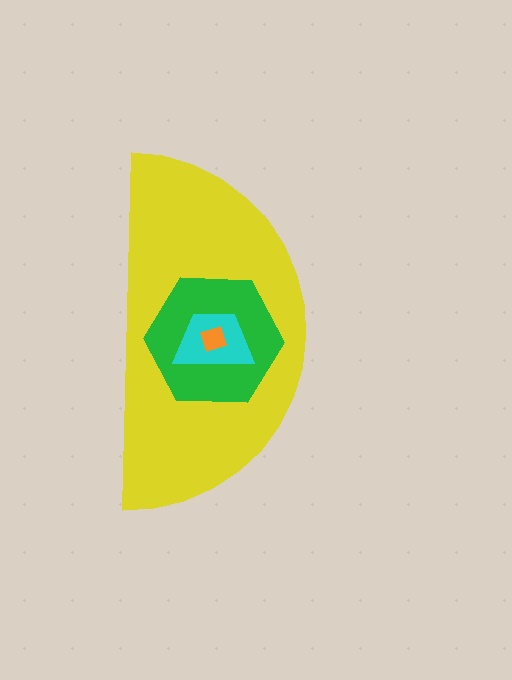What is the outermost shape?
The yellow semicircle.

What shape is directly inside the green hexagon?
The cyan trapezoid.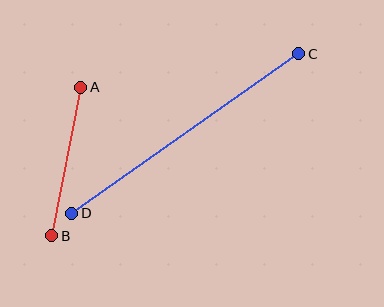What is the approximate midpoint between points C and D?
The midpoint is at approximately (185, 133) pixels.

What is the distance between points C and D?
The distance is approximately 278 pixels.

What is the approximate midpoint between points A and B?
The midpoint is at approximately (66, 162) pixels.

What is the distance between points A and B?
The distance is approximately 152 pixels.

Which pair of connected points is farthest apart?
Points C and D are farthest apart.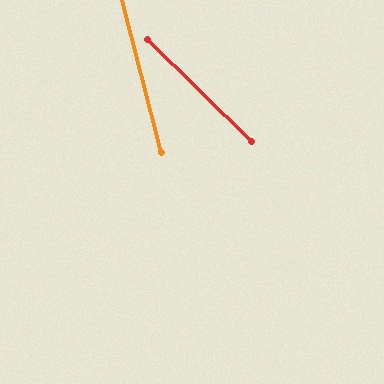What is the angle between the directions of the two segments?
Approximately 31 degrees.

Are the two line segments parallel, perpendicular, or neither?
Neither parallel nor perpendicular — they differ by about 31°.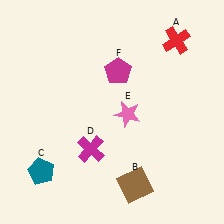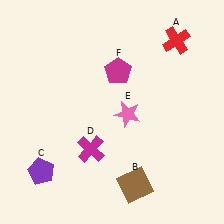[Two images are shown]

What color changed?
The pentagon (C) changed from teal in Image 1 to purple in Image 2.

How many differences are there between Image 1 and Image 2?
There is 1 difference between the two images.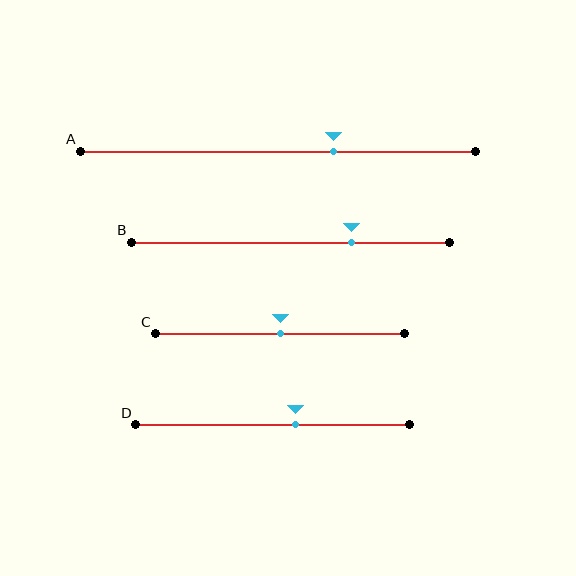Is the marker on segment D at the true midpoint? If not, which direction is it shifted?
No, the marker on segment D is shifted to the right by about 8% of the segment length.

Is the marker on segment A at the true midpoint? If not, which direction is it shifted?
No, the marker on segment A is shifted to the right by about 14% of the segment length.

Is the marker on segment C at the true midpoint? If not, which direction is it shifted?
Yes, the marker on segment C is at the true midpoint.